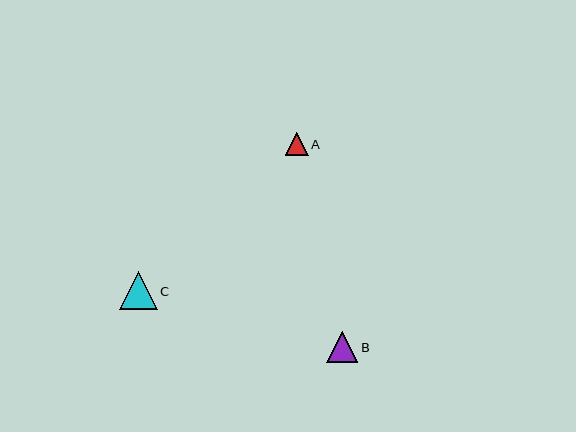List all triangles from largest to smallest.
From largest to smallest: C, B, A.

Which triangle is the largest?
Triangle C is the largest with a size of approximately 38 pixels.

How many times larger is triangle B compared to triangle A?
Triangle B is approximately 1.3 times the size of triangle A.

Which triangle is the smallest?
Triangle A is the smallest with a size of approximately 23 pixels.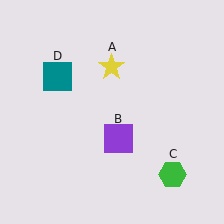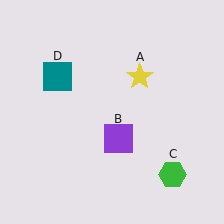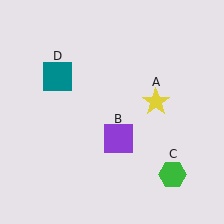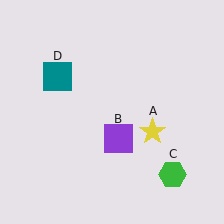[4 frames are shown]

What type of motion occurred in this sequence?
The yellow star (object A) rotated clockwise around the center of the scene.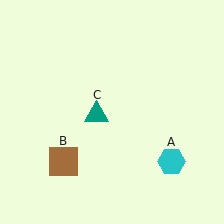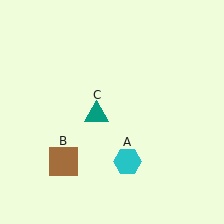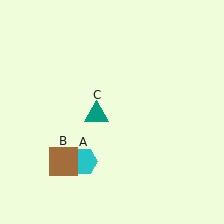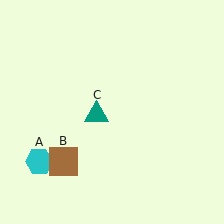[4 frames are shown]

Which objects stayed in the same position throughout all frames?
Brown square (object B) and teal triangle (object C) remained stationary.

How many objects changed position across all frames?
1 object changed position: cyan hexagon (object A).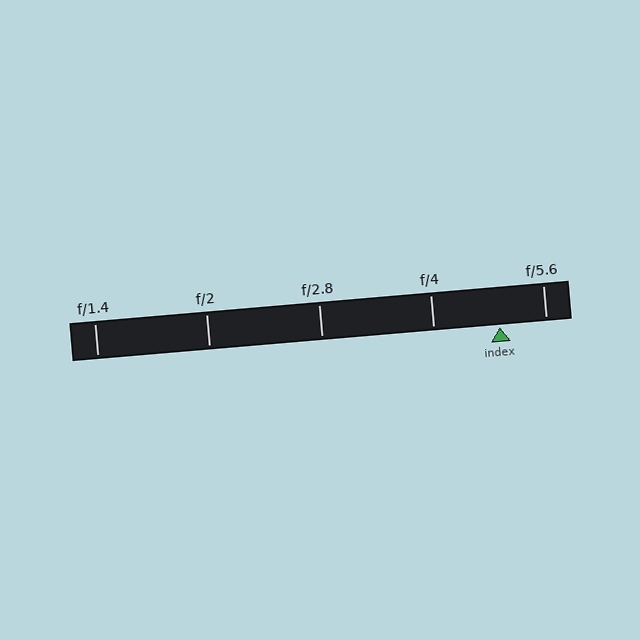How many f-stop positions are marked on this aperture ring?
There are 5 f-stop positions marked.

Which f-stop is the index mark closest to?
The index mark is closest to f/5.6.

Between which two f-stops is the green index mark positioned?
The index mark is between f/4 and f/5.6.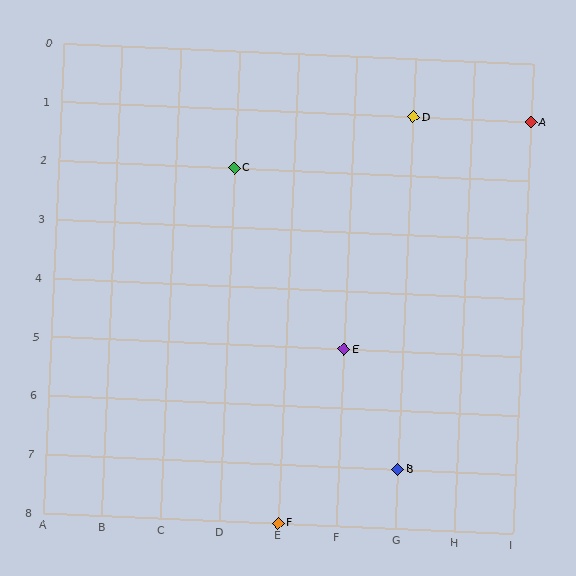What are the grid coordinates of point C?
Point C is at grid coordinates (D, 2).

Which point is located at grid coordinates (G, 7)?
Point B is at (G, 7).